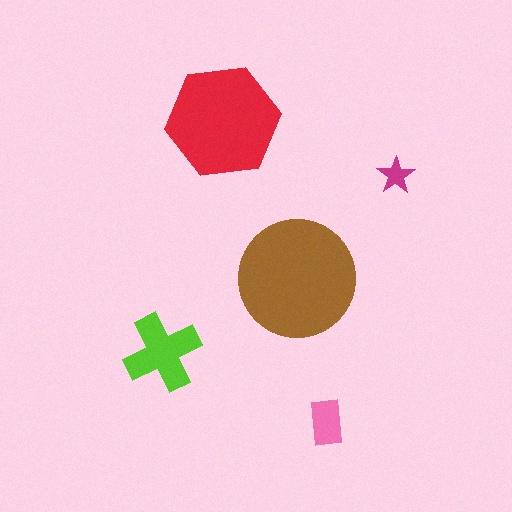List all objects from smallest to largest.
The magenta star, the pink rectangle, the lime cross, the red hexagon, the brown circle.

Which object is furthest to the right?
The magenta star is rightmost.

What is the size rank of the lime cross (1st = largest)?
3rd.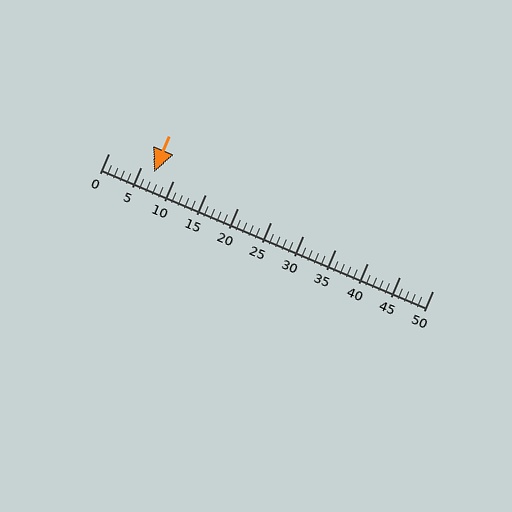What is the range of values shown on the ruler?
The ruler shows values from 0 to 50.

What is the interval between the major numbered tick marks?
The major tick marks are spaced 5 units apart.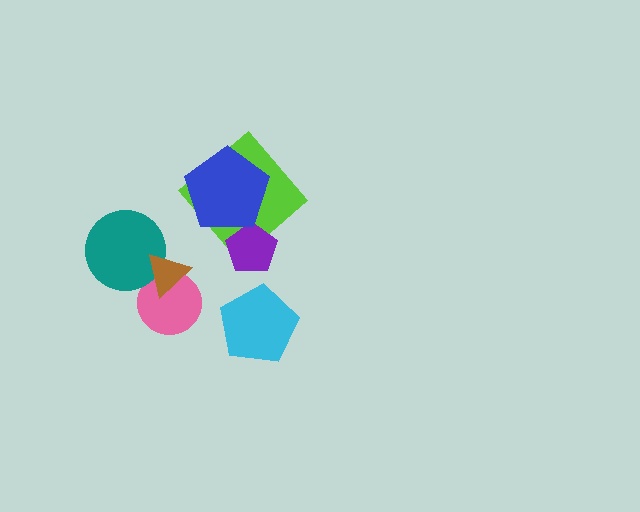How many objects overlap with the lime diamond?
2 objects overlap with the lime diamond.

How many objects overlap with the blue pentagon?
2 objects overlap with the blue pentagon.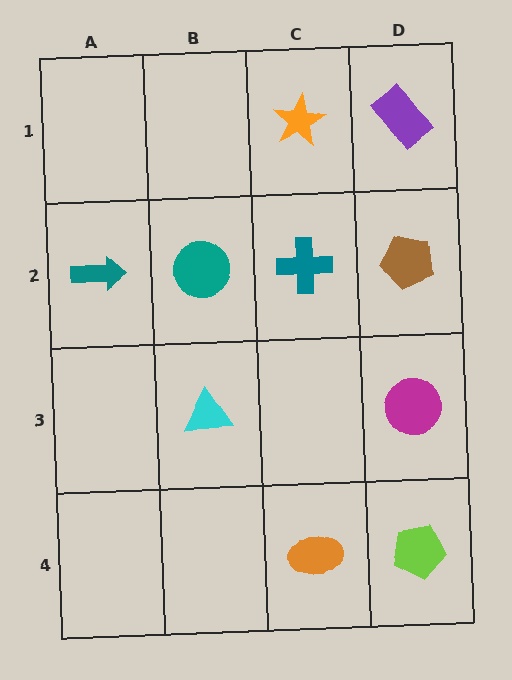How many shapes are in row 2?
4 shapes.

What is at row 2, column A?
A teal arrow.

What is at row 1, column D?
A purple rectangle.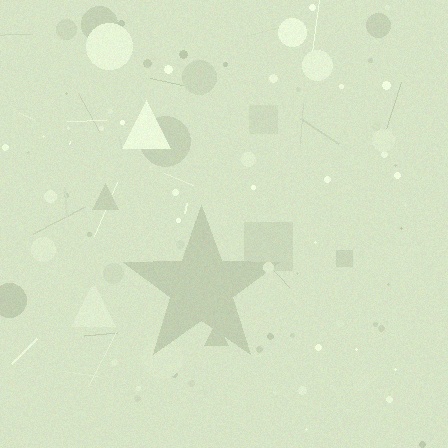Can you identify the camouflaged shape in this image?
The camouflaged shape is a star.